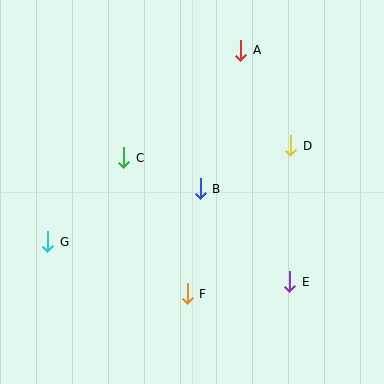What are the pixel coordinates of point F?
Point F is at (187, 294).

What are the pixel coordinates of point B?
Point B is at (200, 189).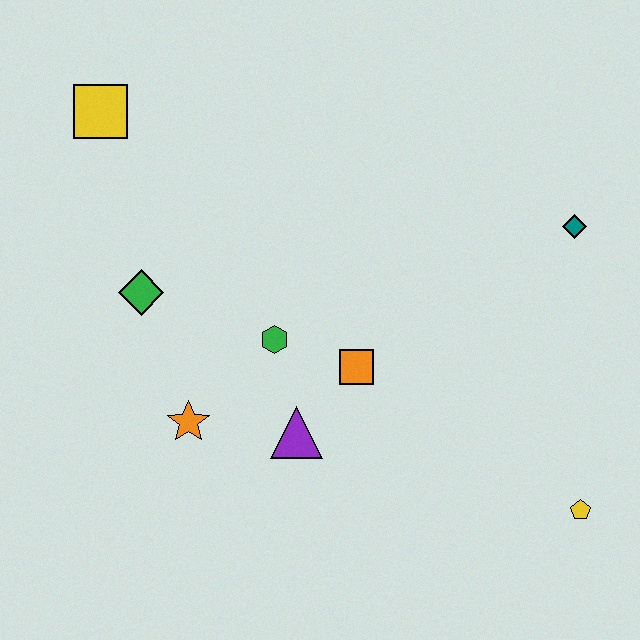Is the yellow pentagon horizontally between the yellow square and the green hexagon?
No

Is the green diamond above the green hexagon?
Yes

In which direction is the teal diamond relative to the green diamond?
The teal diamond is to the right of the green diamond.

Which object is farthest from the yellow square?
The yellow pentagon is farthest from the yellow square.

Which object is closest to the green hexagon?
The orange square is closest to the green hexagon.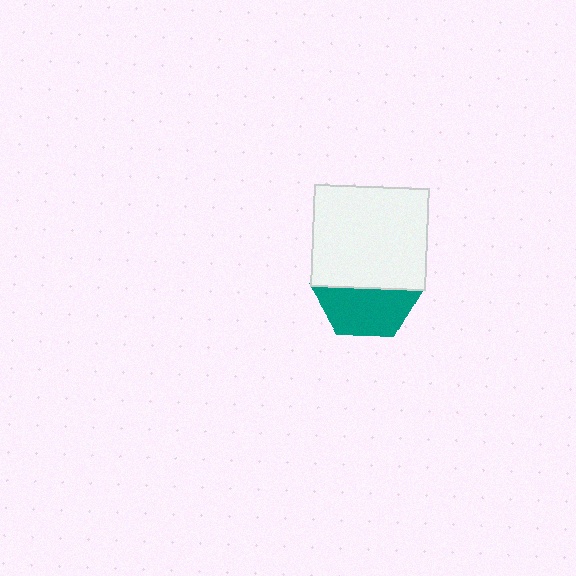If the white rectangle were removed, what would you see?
You would see the complete teal hexagon.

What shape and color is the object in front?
The object in front is a white rectangle.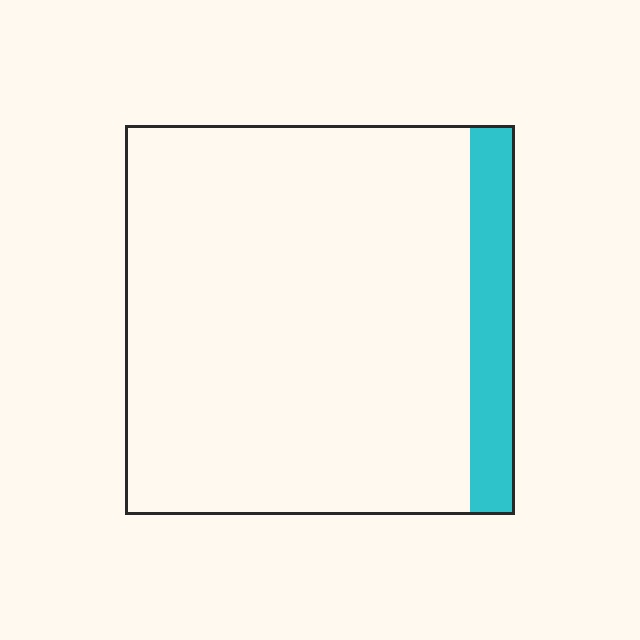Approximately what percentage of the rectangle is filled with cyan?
Approximately 10%.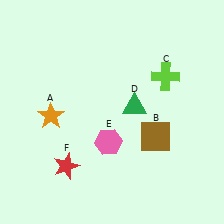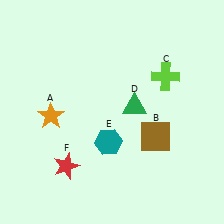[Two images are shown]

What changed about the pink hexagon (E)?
In Image 1, E is pink. In Image 2, it changed to teal.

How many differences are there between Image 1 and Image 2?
There is 1 difference between the two images.